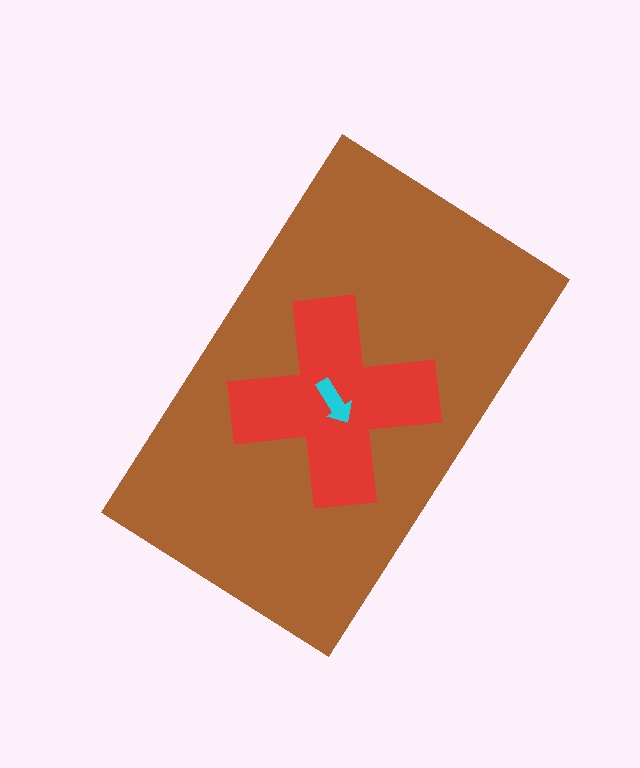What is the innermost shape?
The cyan arrow.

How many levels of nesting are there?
3.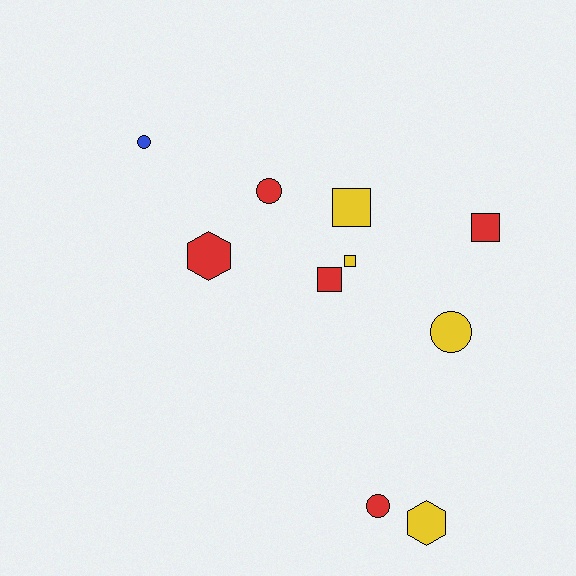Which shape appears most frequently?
Circle, with 4 objects.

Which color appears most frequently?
Red, with 5 objects.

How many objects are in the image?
There are 10 objects.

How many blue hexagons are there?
There are no blue hexagons.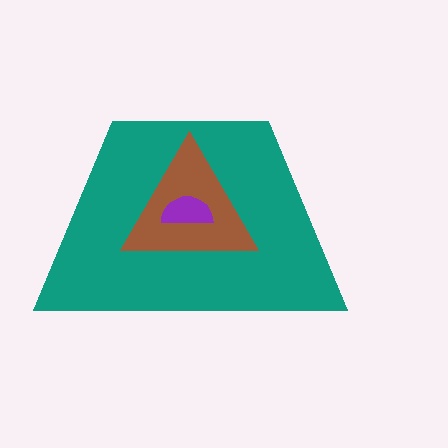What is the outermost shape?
The teal trapezoid.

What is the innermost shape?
The purple semicircle.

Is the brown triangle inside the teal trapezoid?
Yes.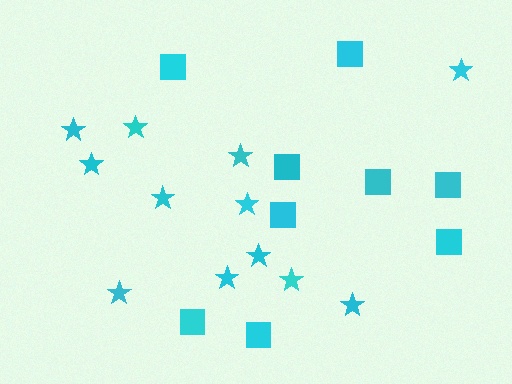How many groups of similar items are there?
There are 2 groups: one group of squares (9) and one group of stars (12).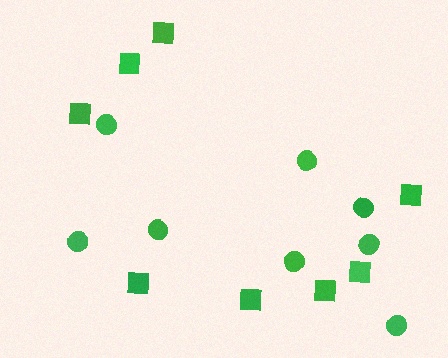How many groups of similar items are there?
There are 2 groups: one group of circles (8) and one group of squares (8).